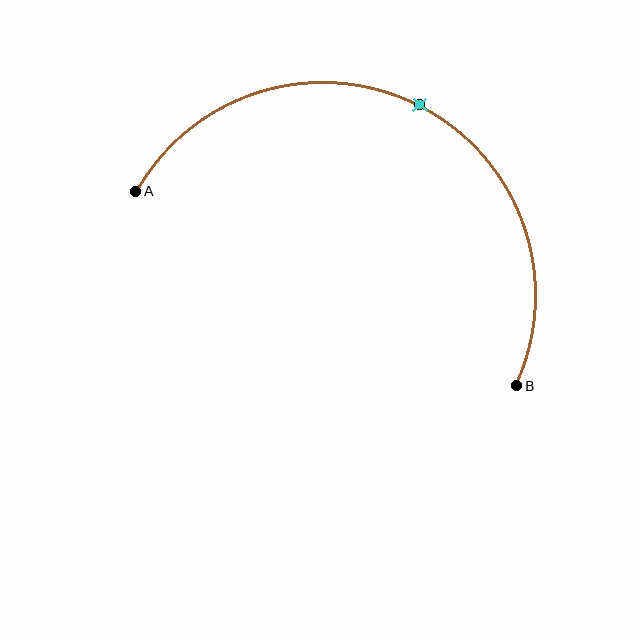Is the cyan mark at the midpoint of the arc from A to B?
Yes. The cyan mark lies on the arc at equal arc-length from both A and B — it is the arc midpoint.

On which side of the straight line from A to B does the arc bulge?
The arc bulges above the straight line connecting A and B.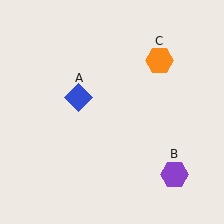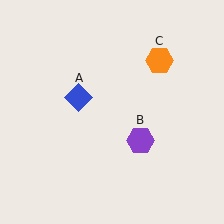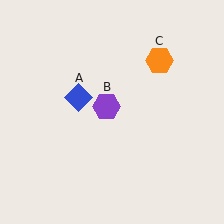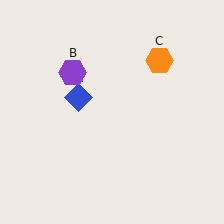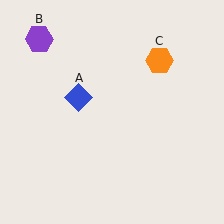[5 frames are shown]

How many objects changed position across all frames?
1 object changed position: purple hexagon (object B).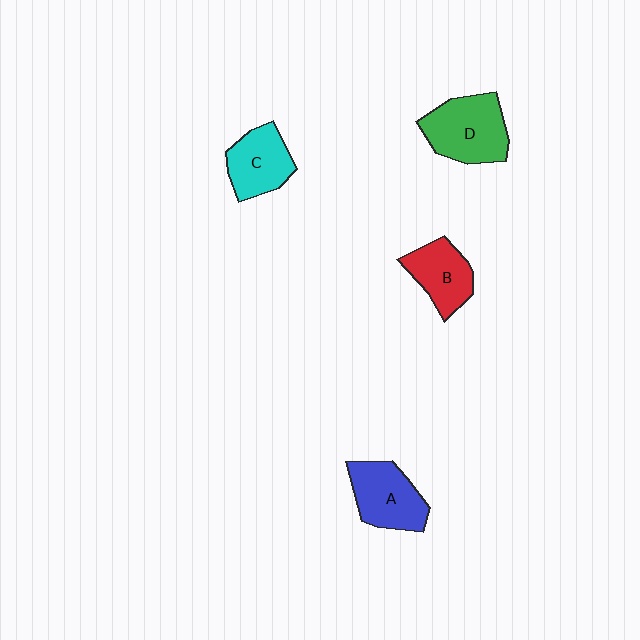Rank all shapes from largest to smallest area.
From largest to smallest: D (green), A (blue), C (cyan), B (red).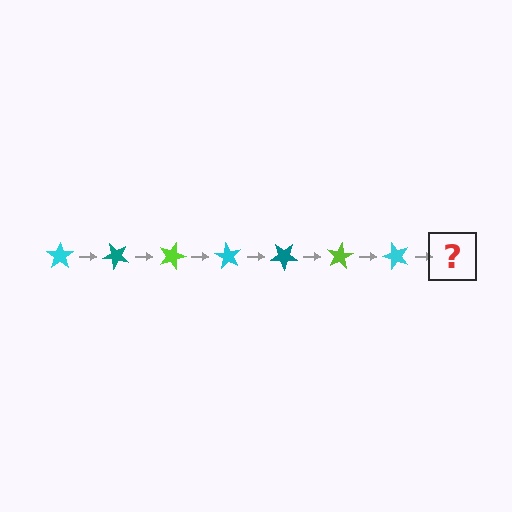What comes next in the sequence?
The next element should be a teal star, rotated 315 degrees from the start.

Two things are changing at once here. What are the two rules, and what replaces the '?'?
The two rules are that it rotates 45 degrees each step and the color cycles through cyan, teal, and lime. The '?' should be a teal star, rotated 315 degrees from the start.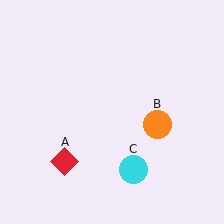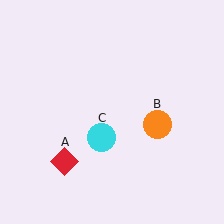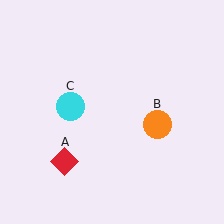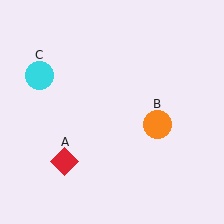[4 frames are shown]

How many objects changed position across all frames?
1 object changed position: cyan circle (object C).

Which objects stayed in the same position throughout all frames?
Red diamond (object A) and orange circle (object B) remained stationary.